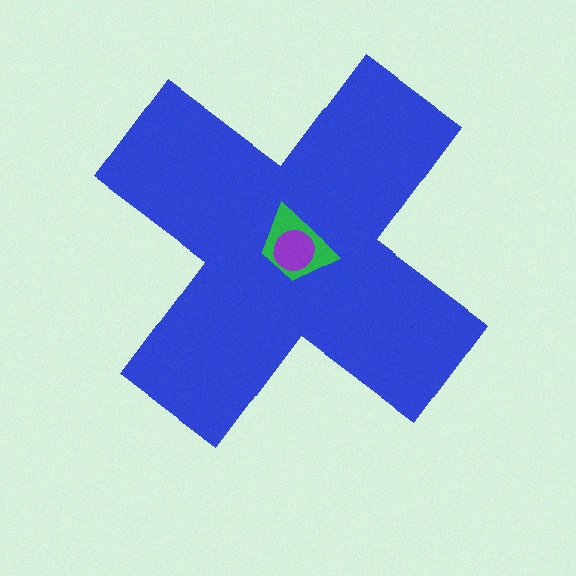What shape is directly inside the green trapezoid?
The purple circle.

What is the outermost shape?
The blue cross.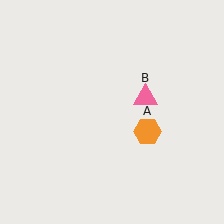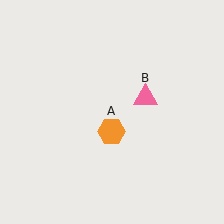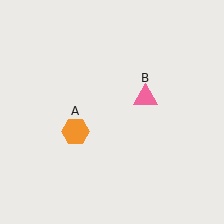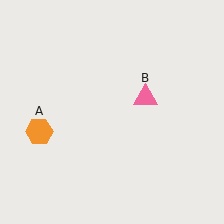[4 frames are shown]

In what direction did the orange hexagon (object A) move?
The orange hexagon (object A) moved left.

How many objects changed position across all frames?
1 object changed position: orange hexagon (object A).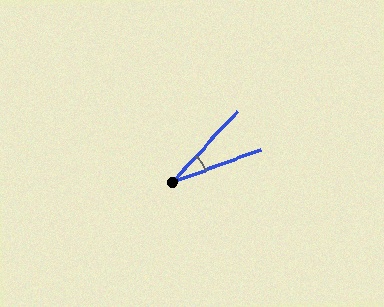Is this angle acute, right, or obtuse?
It is acute.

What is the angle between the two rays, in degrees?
Approximately 27 degrees.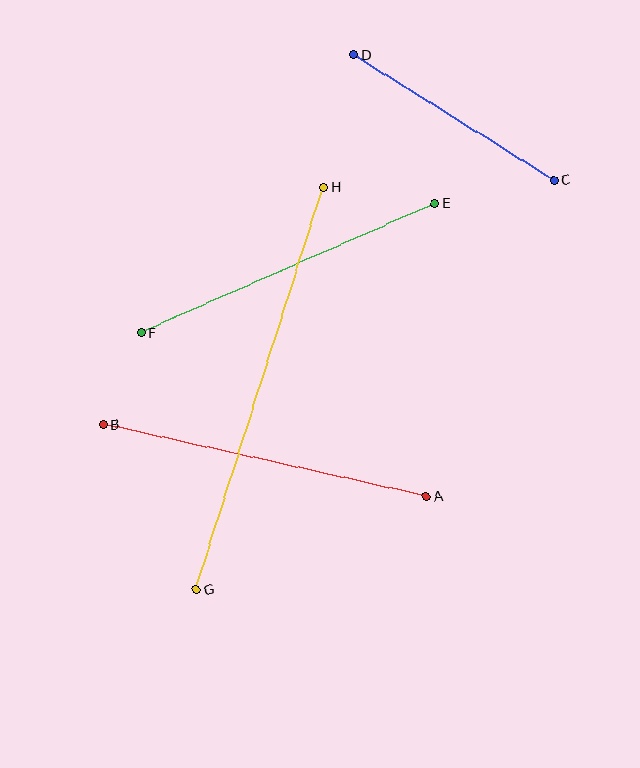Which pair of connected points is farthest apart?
Points G and H are farthest apart.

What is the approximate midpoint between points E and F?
The midpoint is at approximately (288, 268) pixels.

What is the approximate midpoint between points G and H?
The midpoint is at approximately (260, 388) pixels.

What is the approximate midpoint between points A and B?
The midpoint is at approximately (265, 461) pixels.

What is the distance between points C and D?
The distance is approximately 236 pixels.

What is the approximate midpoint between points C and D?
The midpoint is at approximately (453, 117) pixels.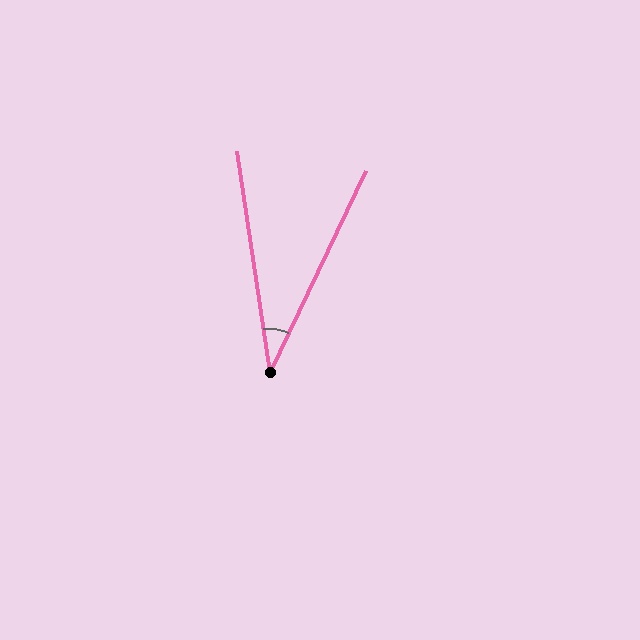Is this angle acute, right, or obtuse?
It is acute.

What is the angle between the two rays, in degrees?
Approximately 34 degrees.